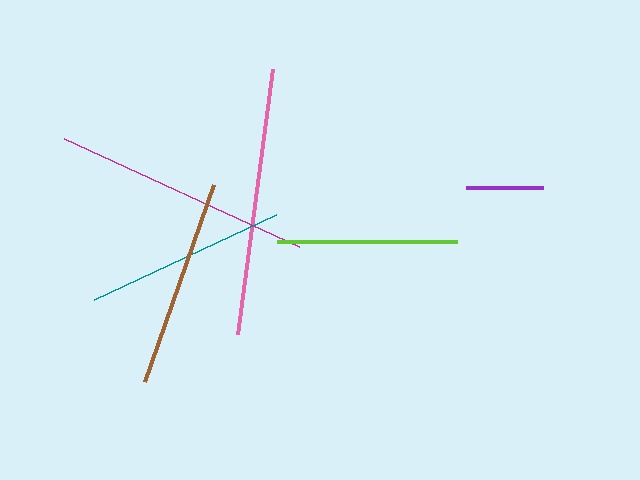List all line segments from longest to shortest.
From longest to shortest: pink, magenta, brown, teal, lime, purple.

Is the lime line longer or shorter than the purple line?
The lime line is longer than the purple line.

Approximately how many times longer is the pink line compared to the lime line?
The pink line is approximately 1.5 times the length of the lime line.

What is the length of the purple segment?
The purple segment is approximately 77 pixels long.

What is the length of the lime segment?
The lime segment is approximately 180 pixels long.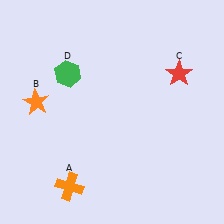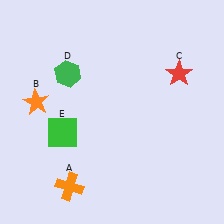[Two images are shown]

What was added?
A green square (E) was added in Image 2.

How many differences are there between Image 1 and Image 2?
There is 1 difference between the two images.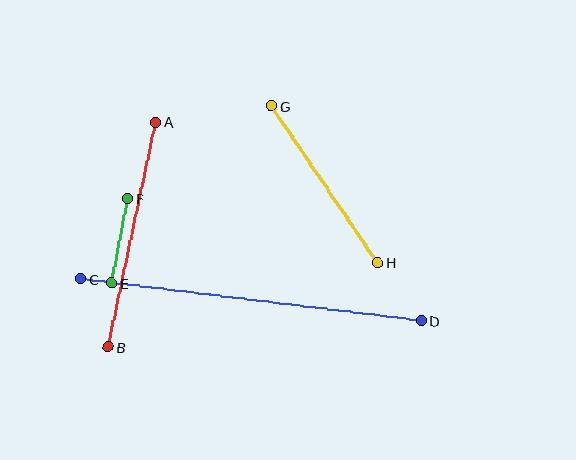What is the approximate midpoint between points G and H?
The midpoint is at approximately (324, 184) pixels.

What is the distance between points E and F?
The distance is approximately 86 pixels.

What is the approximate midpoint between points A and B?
The midpoint is at approximately (132, 235) pixels.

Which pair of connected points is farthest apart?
Points C and D are farthest apart.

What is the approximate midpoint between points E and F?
The midpoint is at approximately (120, 241) pixels.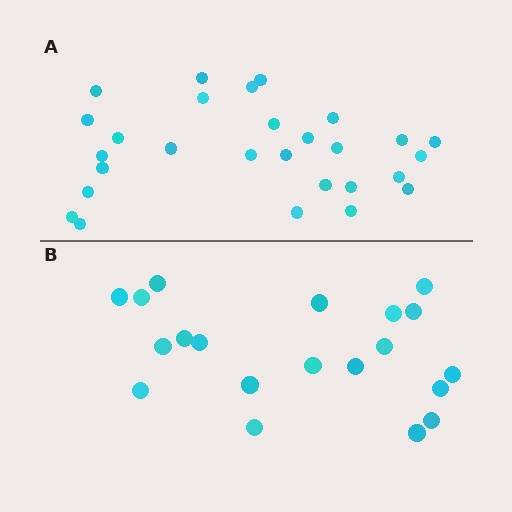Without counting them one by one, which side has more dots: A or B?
Region A (the top region) has more dots.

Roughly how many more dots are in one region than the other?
Region A has roughly 8 or so more dots than region B.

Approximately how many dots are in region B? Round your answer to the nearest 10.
About 20 dots.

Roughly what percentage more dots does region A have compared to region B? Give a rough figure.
About 40% more.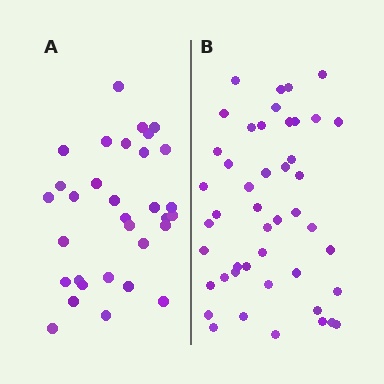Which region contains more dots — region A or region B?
Region B (the right region) has more dots.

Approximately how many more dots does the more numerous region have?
Region B has approximately 15 more dots than region A.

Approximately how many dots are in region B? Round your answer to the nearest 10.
About 50 dots. (The exact count is 46, which rounds to 50.)